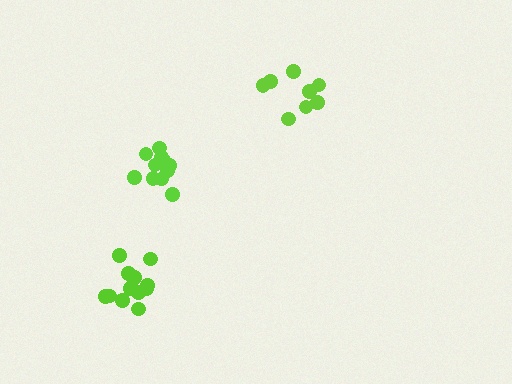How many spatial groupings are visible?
There are 3 spatial groupings.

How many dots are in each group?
Group 1: 13 dots, Group 2: 8 dots, Group 3: 11 dots (32 total).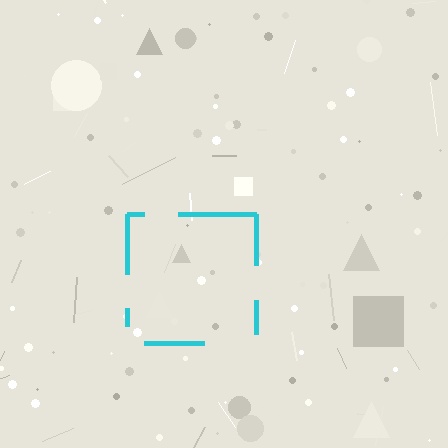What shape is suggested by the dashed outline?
The dashed outline suggests a square.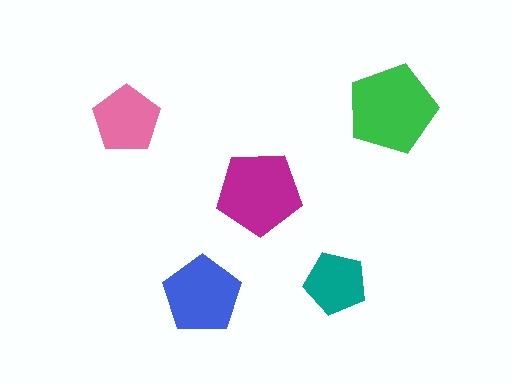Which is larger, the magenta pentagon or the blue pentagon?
The magenta one.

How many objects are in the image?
There are 5 objects in the image.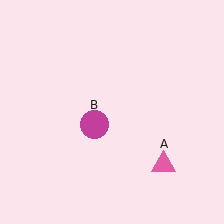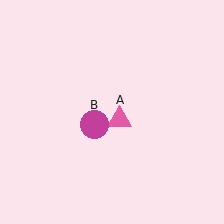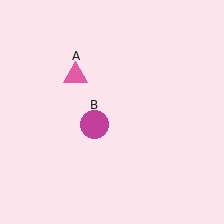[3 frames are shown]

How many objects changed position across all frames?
1 object changed position: pink triangle (object A).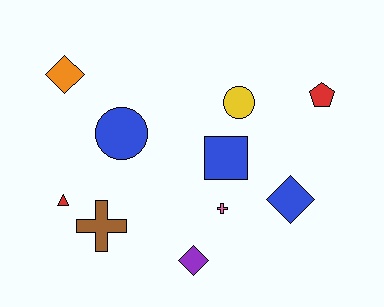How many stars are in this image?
There are no stars.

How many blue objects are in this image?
There are 3 blue objects.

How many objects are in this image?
There are 10 objects.